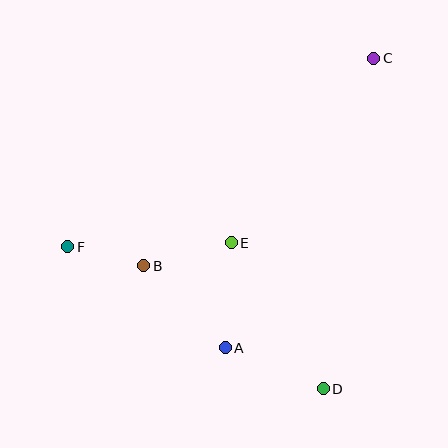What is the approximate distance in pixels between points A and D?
The distance between A and D is approximately 106 pixels.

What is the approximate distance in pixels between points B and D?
The distance between B and D is approximately 217 pixels.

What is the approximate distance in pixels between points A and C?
The distance between A and C is approximately 326 pixels.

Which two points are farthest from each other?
Points C and F are farthest from each other.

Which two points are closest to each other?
Points B and F are closest to each other.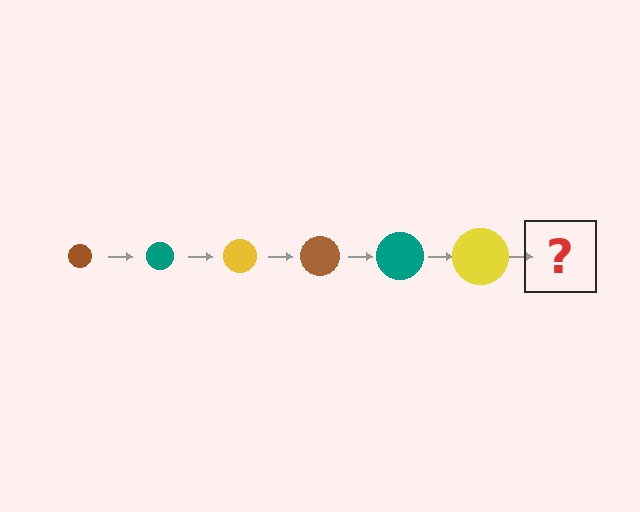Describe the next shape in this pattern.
It should be a brown circle, larger than the previous one.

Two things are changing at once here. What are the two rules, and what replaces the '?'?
The two rules are that the circle grows larger each step and the color cycles through brown, teal, and yellow. The '?' should be a brown circle, larger than the previous one.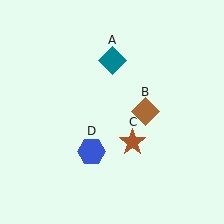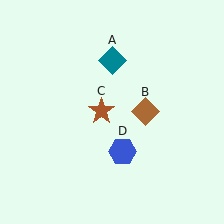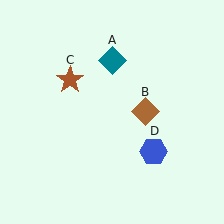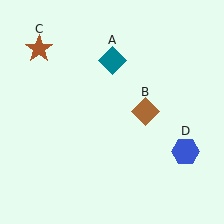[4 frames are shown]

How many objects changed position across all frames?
2 objects changed position: brown star (object C), blue hexagon (object D).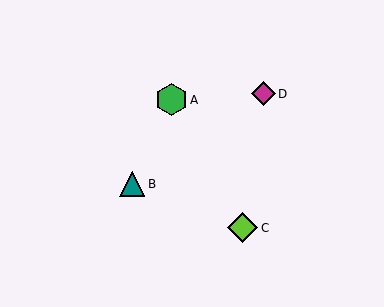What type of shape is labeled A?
Shape A is a green hexagon.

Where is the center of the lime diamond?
The center of the lime diamond is at (243, 228).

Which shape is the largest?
The green hexagon (labeled A) is the largest.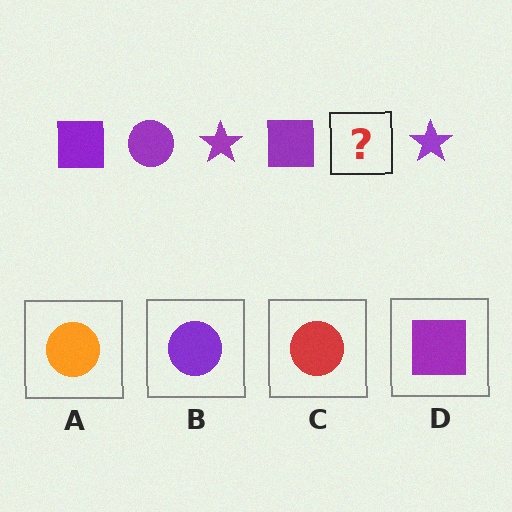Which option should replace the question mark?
Option B.